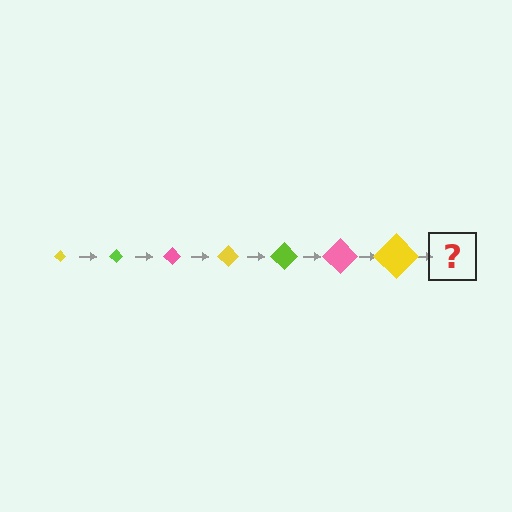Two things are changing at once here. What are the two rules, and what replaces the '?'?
The two rules are that the diamond grows larger each step and the color cycles through yellow, lime, and pink. The '?' should be a lime diamond, larger than the previous one.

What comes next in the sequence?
The next element should be a lime diamond, larger than the previous one.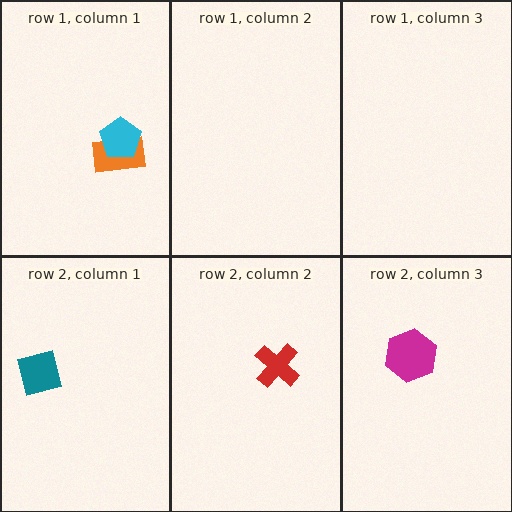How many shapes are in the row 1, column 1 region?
2.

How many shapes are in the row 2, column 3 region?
1.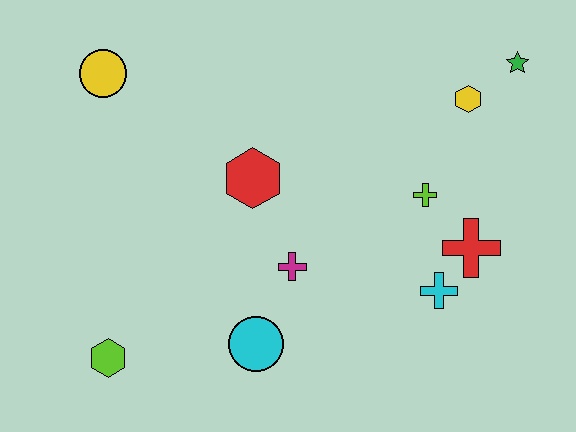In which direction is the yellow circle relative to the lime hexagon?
The yellow circle is above the lime hexagon.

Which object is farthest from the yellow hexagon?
The lime hexagon is farthest from the yellow hexagon.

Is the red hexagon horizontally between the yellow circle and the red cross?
Yes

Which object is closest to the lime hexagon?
The cyan circle is closest to the lime hexagon.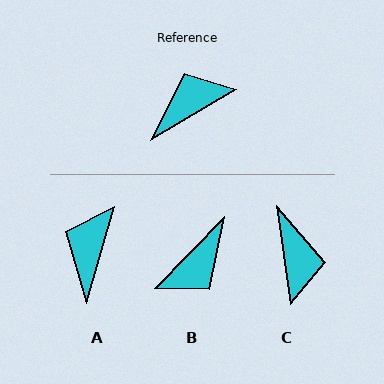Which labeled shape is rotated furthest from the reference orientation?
B, about 165 degrees away.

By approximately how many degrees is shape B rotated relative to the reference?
Approximately 165 degrees clockwise.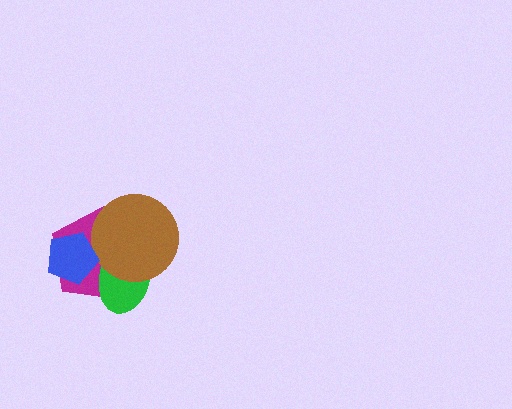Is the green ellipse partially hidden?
Yes, it is partially covered by another shape.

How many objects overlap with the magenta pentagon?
3 objects overlap with the magenta pentagon.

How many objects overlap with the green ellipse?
3 objects overlap with the green ellipse.